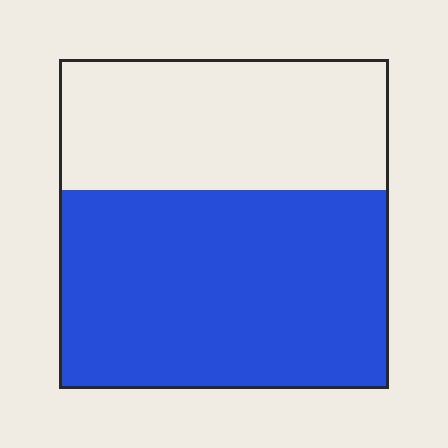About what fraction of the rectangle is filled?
About three fifths (3/5).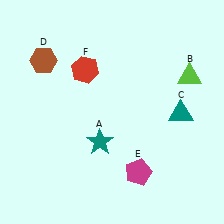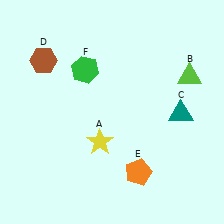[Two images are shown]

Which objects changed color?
A changed from teal to yellow. E changed from magenta to orange. F changed from red to green.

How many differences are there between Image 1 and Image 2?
There are 3 differences between the two images.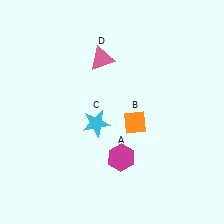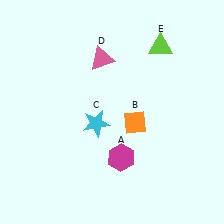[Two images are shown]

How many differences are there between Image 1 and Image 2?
There is 1 difference between the two images.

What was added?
A lime triangle (E) was added in Image 2.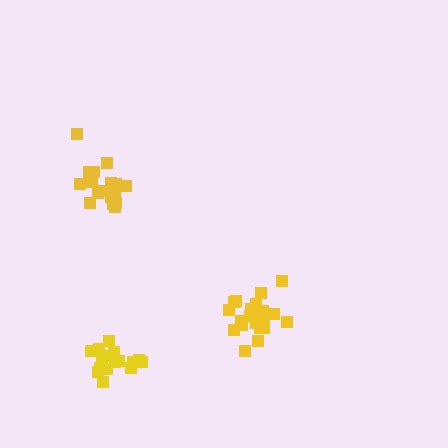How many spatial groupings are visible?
There are 3 spatial groupings.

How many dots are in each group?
Group 1: 21 dots, Group 2: 19 dots, Group 3: 16 dots (56 total).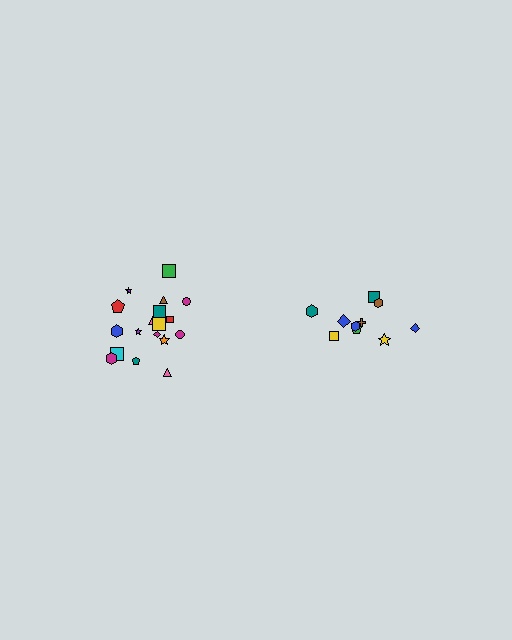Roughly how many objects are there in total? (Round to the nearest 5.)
Roughly 30 objects in total.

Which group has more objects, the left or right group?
The left group.